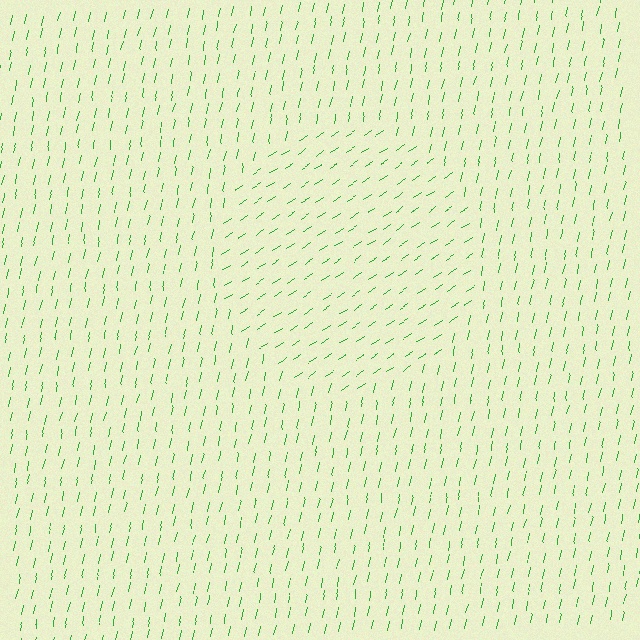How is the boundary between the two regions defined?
The boundary is defined purely by a change in line orientation (approximately 45 degrees difference). All lines are the same color and thickness.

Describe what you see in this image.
The image is filled with small green line segments. A circle region in the image has lines oriented differently from the surrounding lines, creating a visible texture boundary.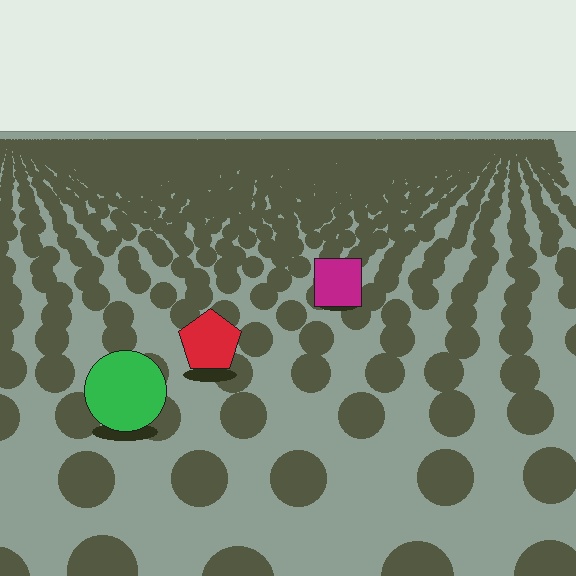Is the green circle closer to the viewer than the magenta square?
Yes. The green circle is closer — you can tell from the texture gradient: the ground texture is coarser near it.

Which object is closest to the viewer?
The green circle is closest. The texture marks near it are larger and more spread out.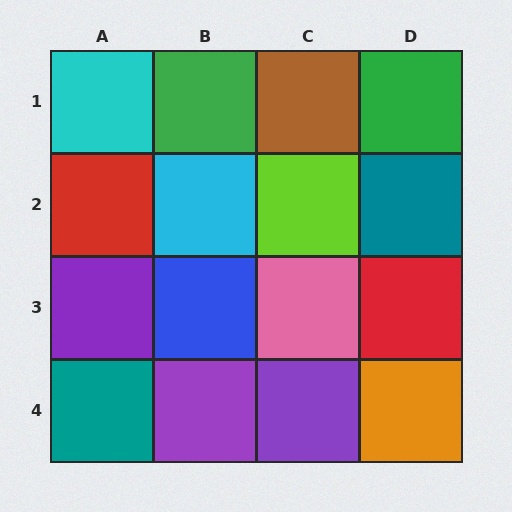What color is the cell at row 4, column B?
Purple.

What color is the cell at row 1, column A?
Cyan.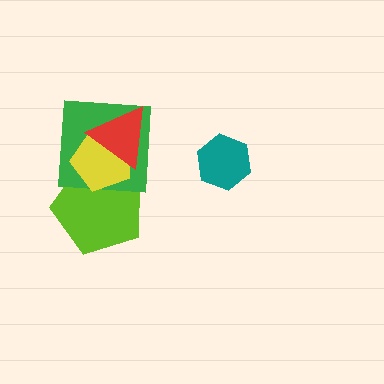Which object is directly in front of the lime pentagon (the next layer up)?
The green square is directly in front of the lime pentagon.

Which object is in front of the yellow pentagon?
The red triangle is in front of the yellow pentagon.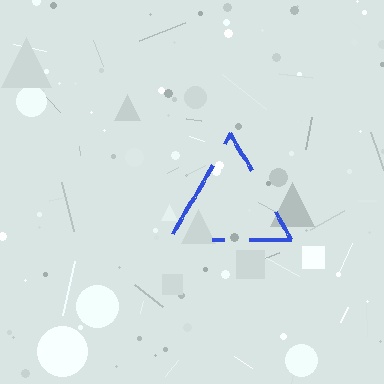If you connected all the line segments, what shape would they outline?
They would outline a triangle.